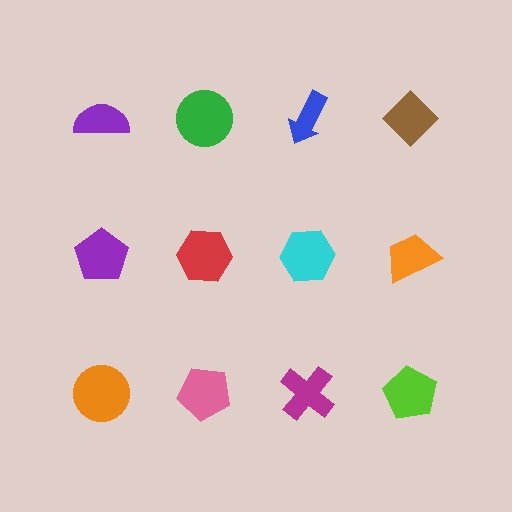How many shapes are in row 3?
4 shapes.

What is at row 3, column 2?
A pink pentagon.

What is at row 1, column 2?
A green circle.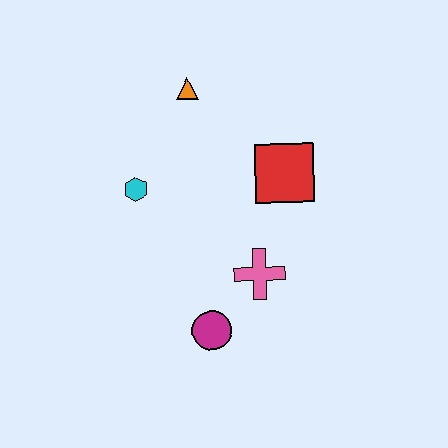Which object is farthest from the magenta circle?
The orange triangle is farthest from the magenta circle.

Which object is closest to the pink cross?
The magenta circle is closest to the pink cross.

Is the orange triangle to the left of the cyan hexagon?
No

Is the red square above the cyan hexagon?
Yes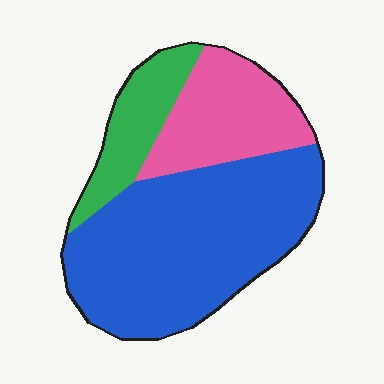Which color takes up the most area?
Blue, at roughly 60%.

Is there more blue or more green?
Blue.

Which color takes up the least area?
Green, at roughly 15%.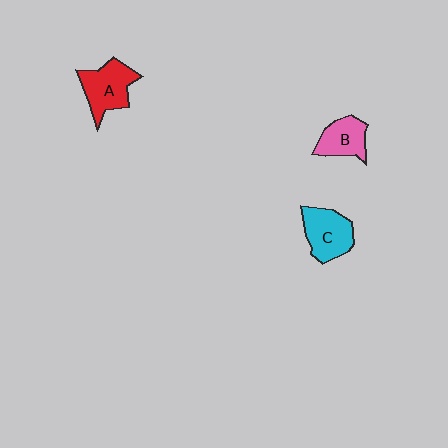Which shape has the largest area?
Shape A (red).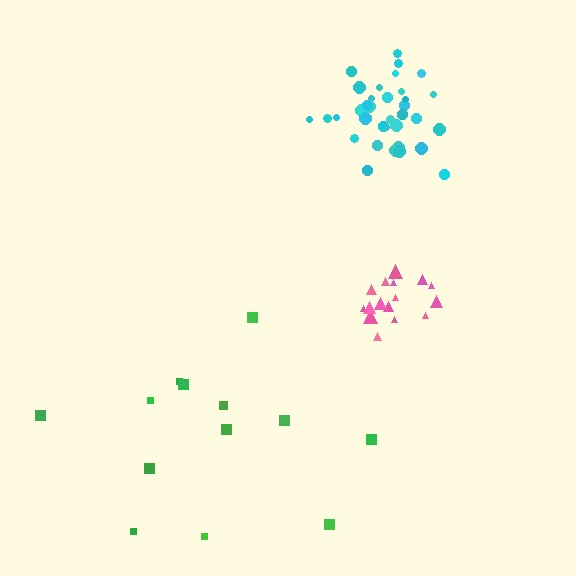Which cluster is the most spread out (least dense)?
Green.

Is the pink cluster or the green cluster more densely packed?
Pink.